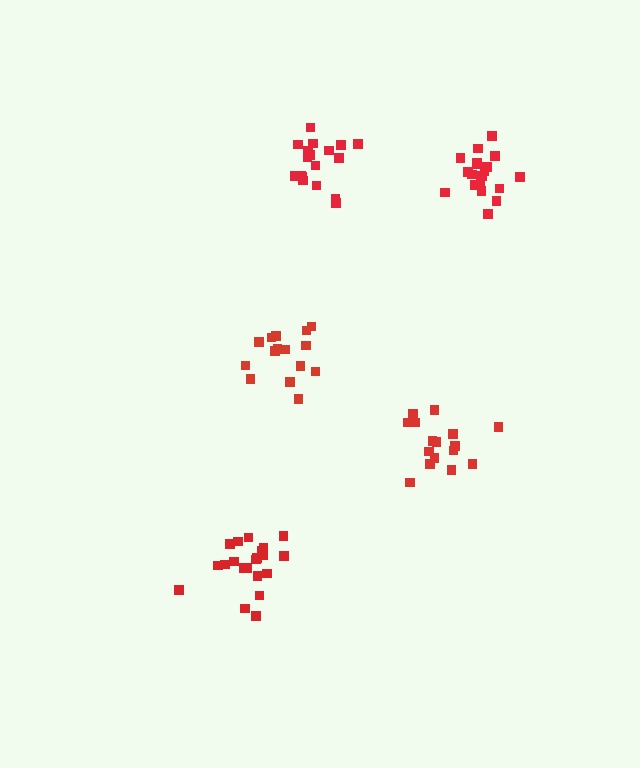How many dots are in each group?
Group 1: 20 dots, Group 2: 18 dots, Group 3: 16 dots, Group 4: 16 dots, Group 5: 21 dots (91 total).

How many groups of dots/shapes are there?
There are 5 groups.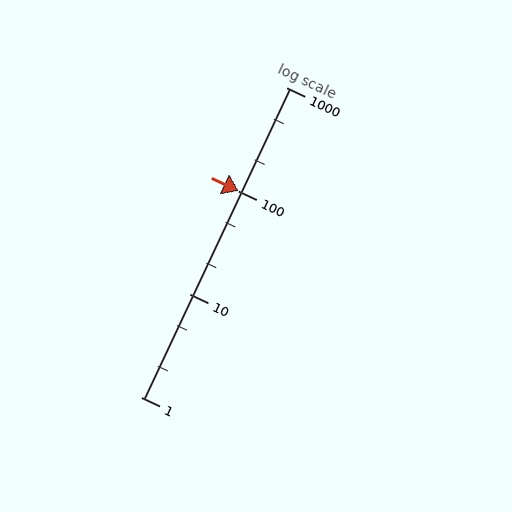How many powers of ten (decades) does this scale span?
The scale spans 3 decades, from 1 to 1000.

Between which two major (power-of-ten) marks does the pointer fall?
The pointer is between 100 and 1000.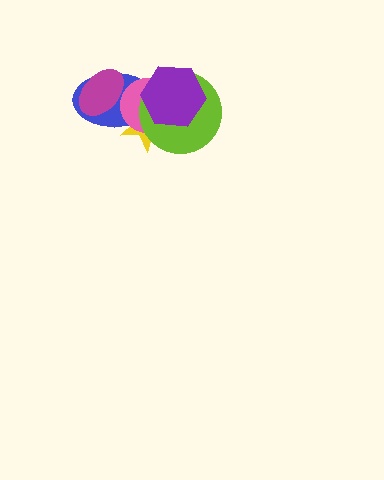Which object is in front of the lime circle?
The purple hexagon is in front of the lime circle.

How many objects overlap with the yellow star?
4 objects overlap with the yellow star.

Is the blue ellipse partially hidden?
Yes, it is partially covered by another shape.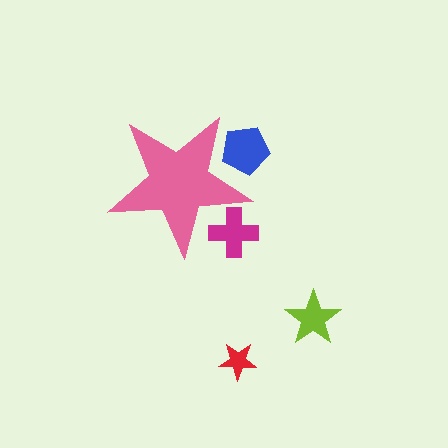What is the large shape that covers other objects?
A pink star.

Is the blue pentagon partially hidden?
Yes, the blue pentagon is partially hidden behind the pink star.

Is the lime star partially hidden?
No, the lime star is fully visible.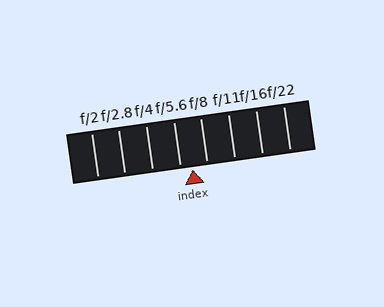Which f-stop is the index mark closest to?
The index mark is closest to f/5.6.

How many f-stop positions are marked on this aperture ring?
There are 8 f-stop positions marked.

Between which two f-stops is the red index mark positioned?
The index mark is between f/5.6 and f/8.